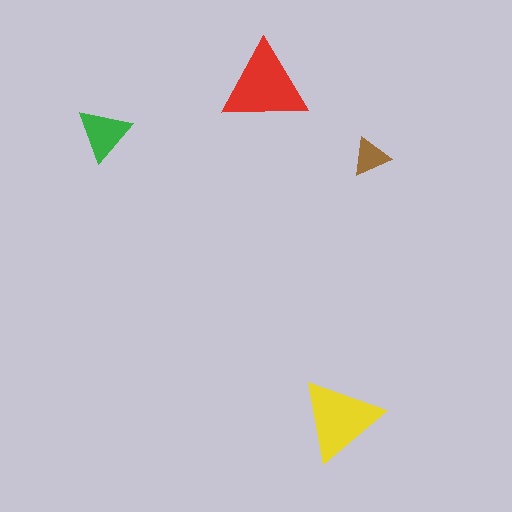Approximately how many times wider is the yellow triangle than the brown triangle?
About 2 times wider.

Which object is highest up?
The red triangle is topmost.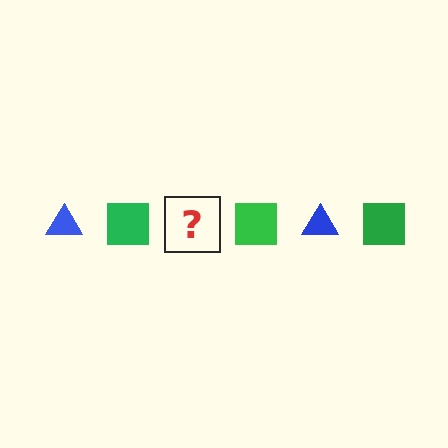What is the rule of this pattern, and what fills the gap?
The rule is that the pattern alternates between blue triangle and green square. The gap should be filled with a blue triangle.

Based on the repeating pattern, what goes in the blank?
The blank should be a blue triangle.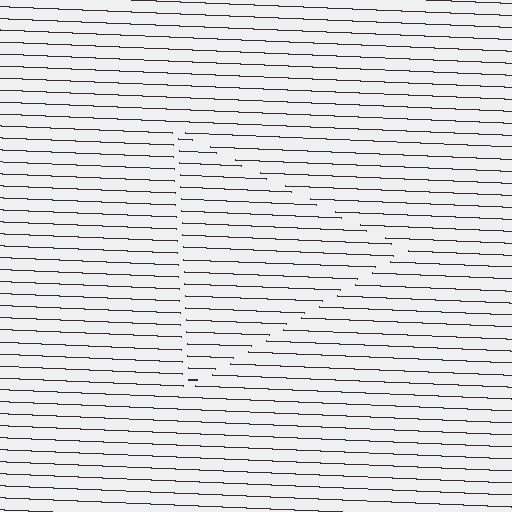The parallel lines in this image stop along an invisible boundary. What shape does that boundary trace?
An illusory triangle. The interior of the shape contains the same grating, shifted by half a period — the contour is defined by the phase discontinuity where line-ends from the inner and outer gratings abut.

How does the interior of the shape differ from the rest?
The interior of the shape contains the same grating, shifted by half a period — the contour is defined by the phase discontinuity where line-ends from the inner and outer gratings abut.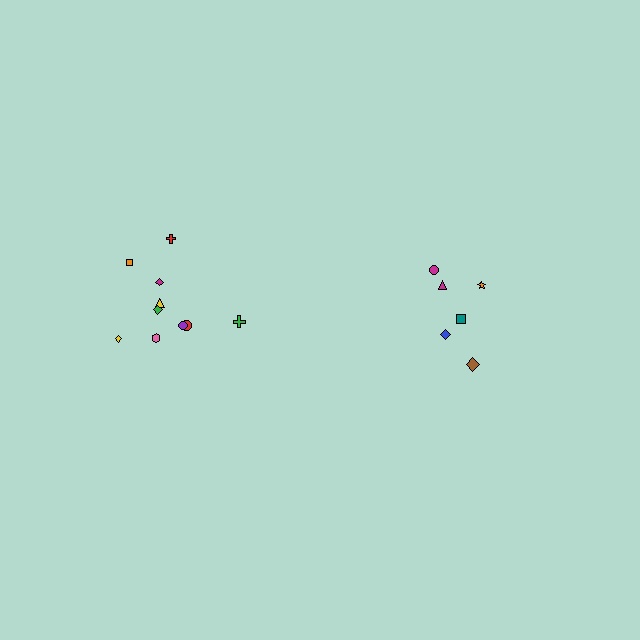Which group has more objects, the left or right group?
The left group.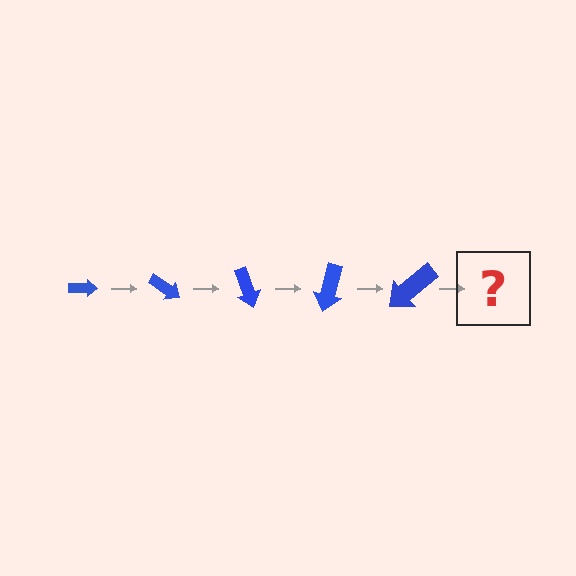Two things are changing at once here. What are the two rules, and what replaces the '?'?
The two rules are that the arrow grows larger each step and it rotates 35 degrees each step. The '?' should be an arrow, larger than the previous one and rotated 175 degrees from the start.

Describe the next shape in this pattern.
It should be an arrow, larger than the previous one and rotated 175 degrees from the start.